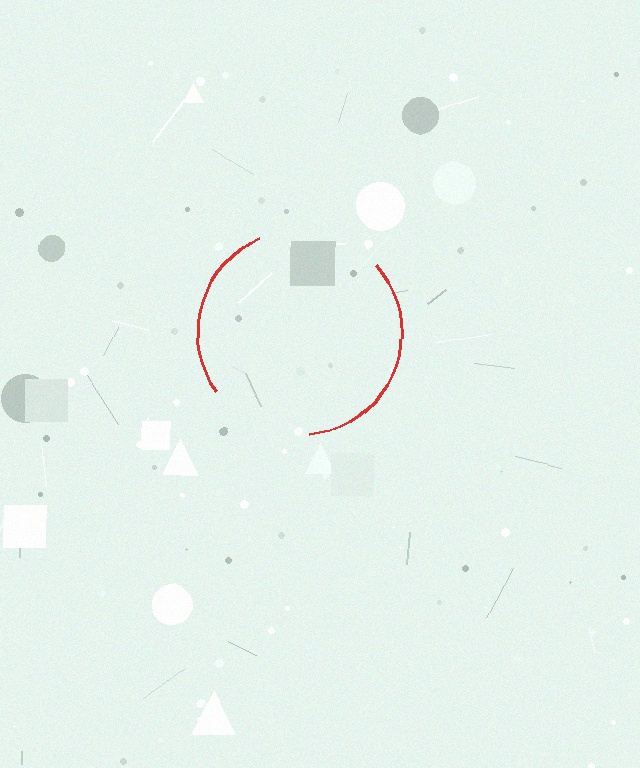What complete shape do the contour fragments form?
The contour fragments form a circle.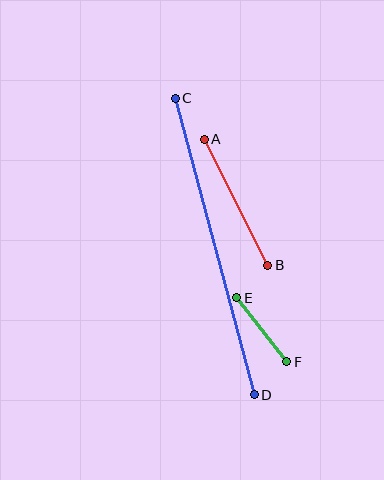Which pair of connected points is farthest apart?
Points C and D are farthest apart.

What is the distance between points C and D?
The distance is approximately 307 pixels.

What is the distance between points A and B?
The distance is approximately 141 pixels.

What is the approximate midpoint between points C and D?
The midpoint is at approximately (215, 247) pixels.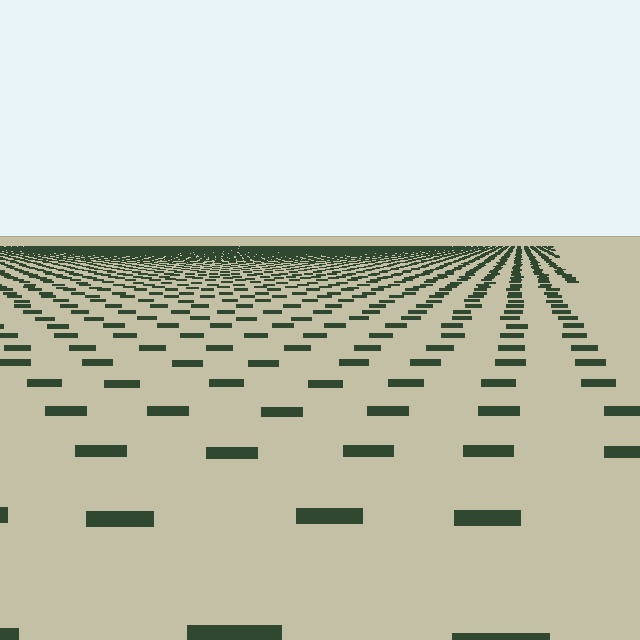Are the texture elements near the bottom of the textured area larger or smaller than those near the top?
Larger. Near the bottom, elements are closer to the viewer and appear at a bigger on-screen size.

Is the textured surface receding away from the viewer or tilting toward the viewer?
The surface is receding away from the viewer. Texture elements get smaller and denser toward the top.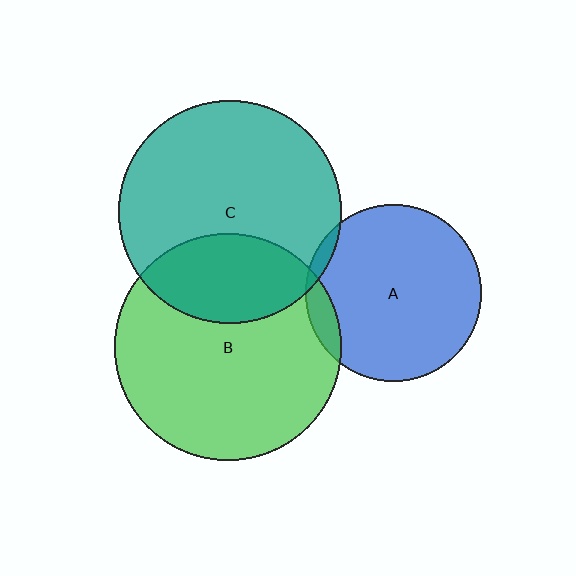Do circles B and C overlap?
Yes.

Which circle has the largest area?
Circle B (green).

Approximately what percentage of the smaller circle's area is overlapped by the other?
Approximately 30%.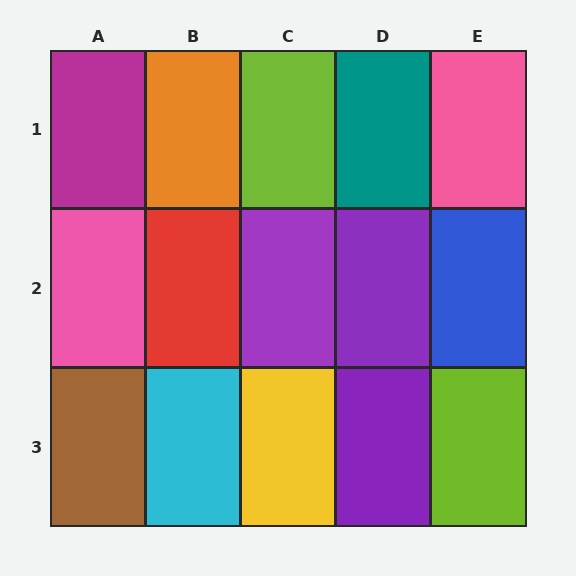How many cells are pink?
2 cells are pink.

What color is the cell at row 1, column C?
Lime.